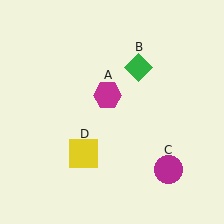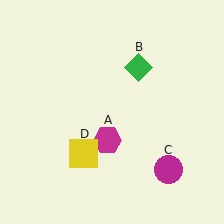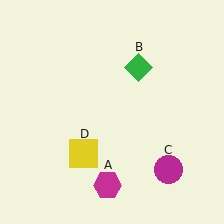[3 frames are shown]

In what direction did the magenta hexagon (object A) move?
The magenta hexagon (object A) moved down.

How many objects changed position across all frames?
1 object changed position: magenta hexagon (object A).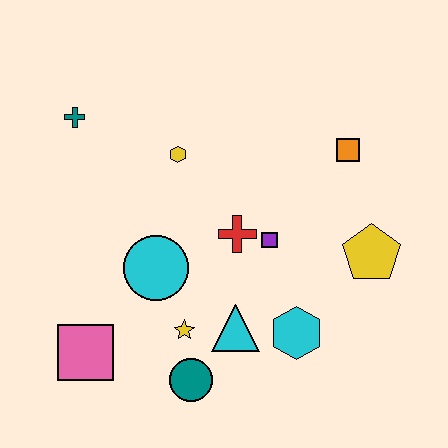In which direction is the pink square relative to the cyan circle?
The pink square is below the cyan circle.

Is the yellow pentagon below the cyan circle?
No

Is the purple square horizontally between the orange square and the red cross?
Yes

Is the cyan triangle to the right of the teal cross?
Yes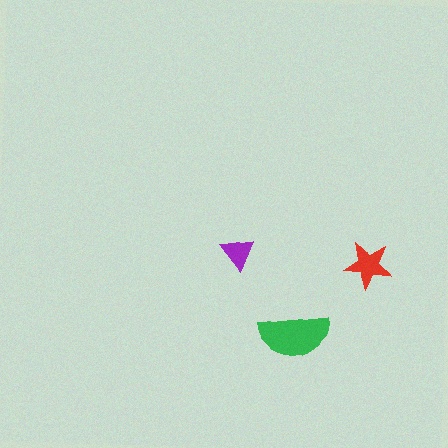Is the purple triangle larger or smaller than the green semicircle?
Smaller.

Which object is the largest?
The green semicircle.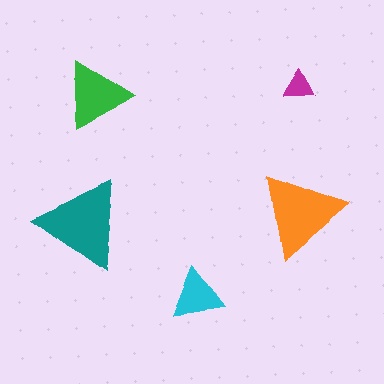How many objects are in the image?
There are 5 objects in the image.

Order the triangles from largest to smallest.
the teal one, the orange one, the green one, the cyan one, the magenta one.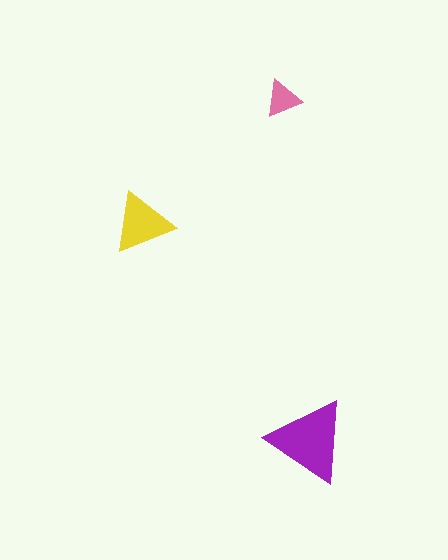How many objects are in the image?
There are 3 objects in the image.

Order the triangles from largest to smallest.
the purple one, the yellow one, the pink one.